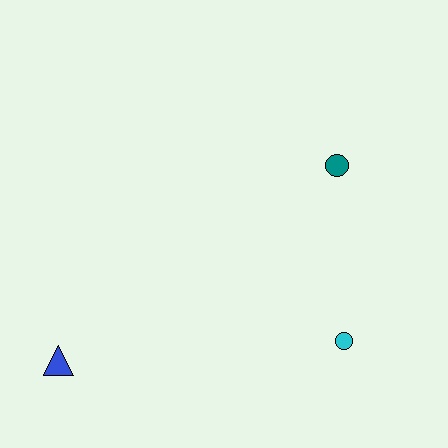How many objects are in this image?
There are 3 objects.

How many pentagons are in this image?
There are no pentagons.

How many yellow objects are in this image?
There are no yellow objects.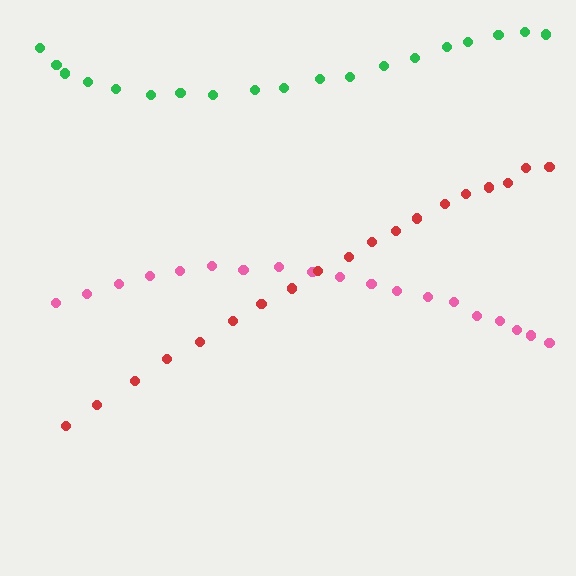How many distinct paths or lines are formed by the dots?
There are 3 distinct paths.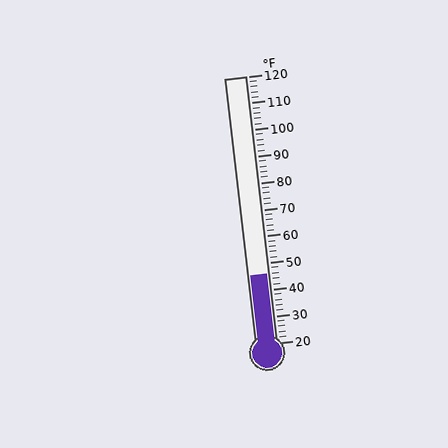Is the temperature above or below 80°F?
The temperature is below 80°F.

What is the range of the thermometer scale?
The thermometer scale ranges from 20°F to 120°F.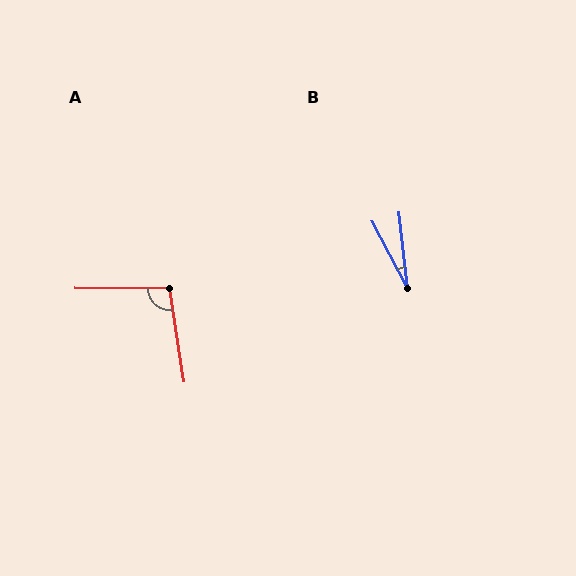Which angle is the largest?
A, at approximately 99 degrees.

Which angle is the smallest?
B, at approximately 21 degrees.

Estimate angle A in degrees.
Approximately 99 degrees.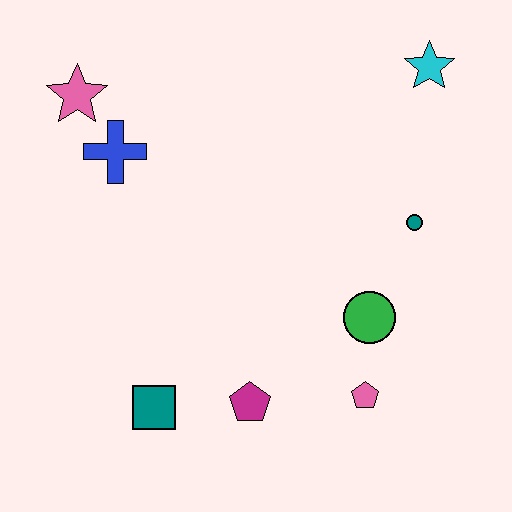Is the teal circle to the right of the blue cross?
Yes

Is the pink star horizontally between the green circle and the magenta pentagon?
No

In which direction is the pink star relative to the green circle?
The pink star is to the left of the green circle.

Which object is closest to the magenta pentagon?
The teal square is closest to the magenta pentagon.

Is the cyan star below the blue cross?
No